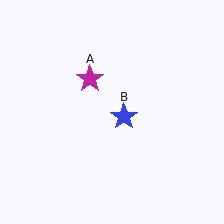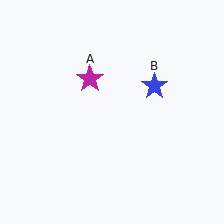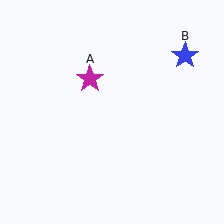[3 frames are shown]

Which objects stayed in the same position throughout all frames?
Magenta star (object A) remained stationary.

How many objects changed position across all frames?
1 object changed position: blue star (object B).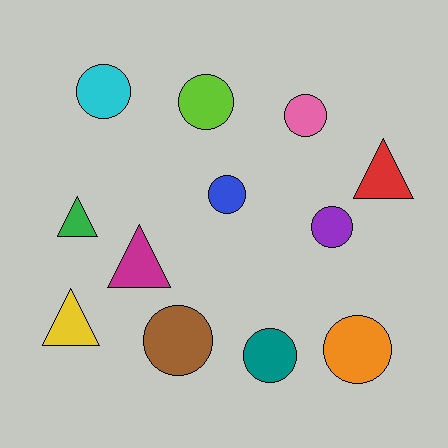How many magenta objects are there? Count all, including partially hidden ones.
There is 1 magenta object.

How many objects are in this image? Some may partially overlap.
There are 12 objects.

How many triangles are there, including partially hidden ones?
There are 4 triangles.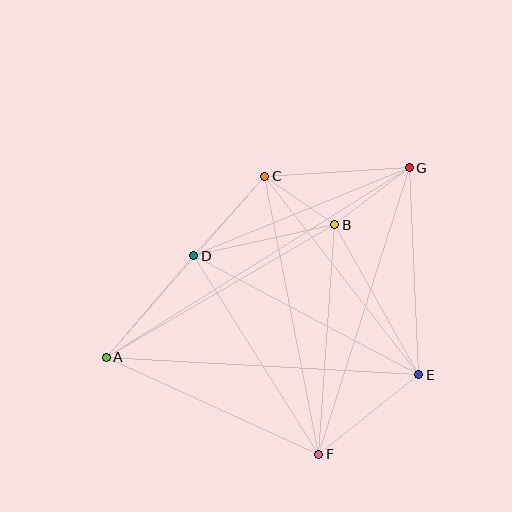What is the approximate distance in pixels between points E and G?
The distance between E and G is approximately 207 pixels.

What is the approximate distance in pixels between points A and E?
The distance between A and E is approximately 313 pixels.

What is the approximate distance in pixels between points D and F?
The distance between D and F is approximately 235 pixels.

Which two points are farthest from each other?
Points A and G are farthest from each other.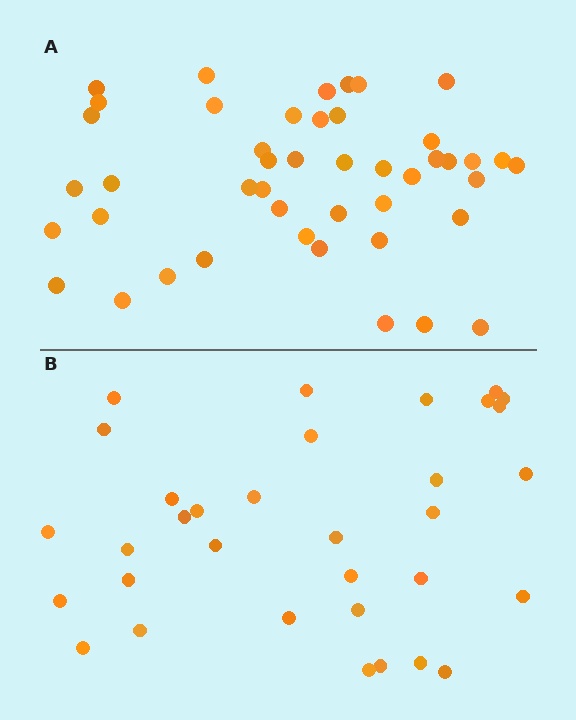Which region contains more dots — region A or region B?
Region A (the top region) has more dots.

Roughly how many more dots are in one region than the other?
Region A has roughly 12 or so more dots than region B.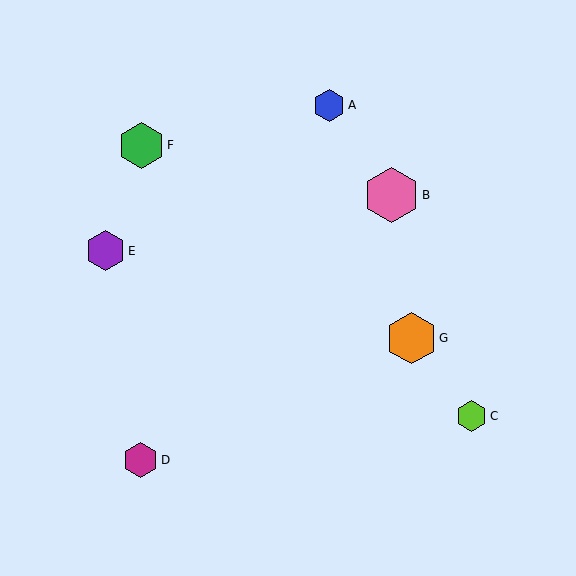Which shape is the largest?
The pink hexagon (labeled B) is the largest.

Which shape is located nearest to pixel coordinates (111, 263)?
The purple hexagon (labeled E) at (105, 251) is nearest to that location.